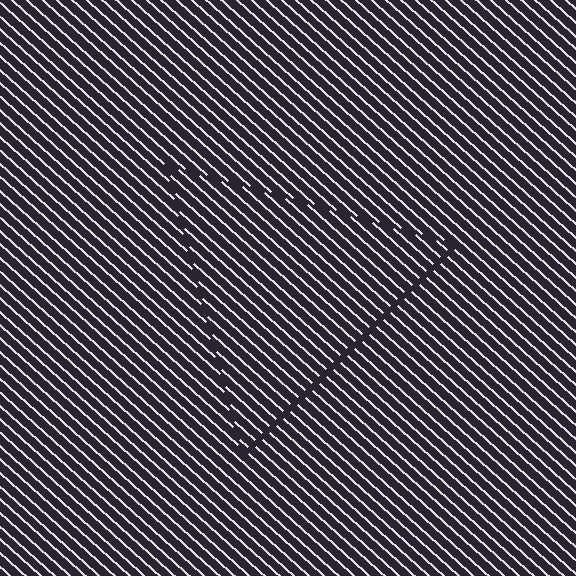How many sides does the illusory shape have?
3 sides — the line-ends trace a triangle.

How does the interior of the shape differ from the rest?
The interior of the shape contains the same grating, shifted by half a period — the contour is defined by the phase discontinuity where line-ends from the inner and outer gratings abut.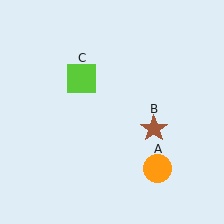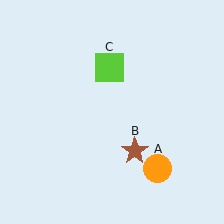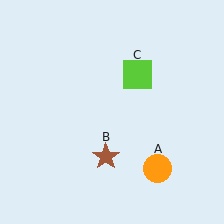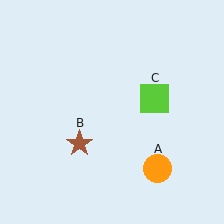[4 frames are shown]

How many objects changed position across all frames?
2 objects changed position: brown star (object B), lime square (object C).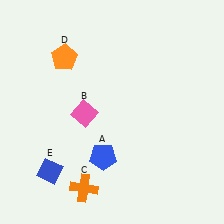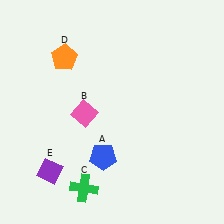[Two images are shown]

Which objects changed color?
C changed from orange to green. E changed from blue to purple.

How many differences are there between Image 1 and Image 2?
There are 2 differences between the two images.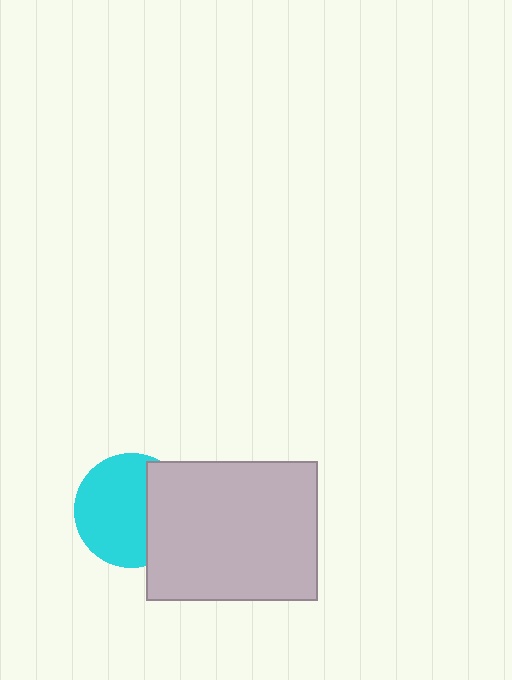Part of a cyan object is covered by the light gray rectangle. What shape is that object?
It is a circle.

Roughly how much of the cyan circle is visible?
Most of it is visible (roughly 66%).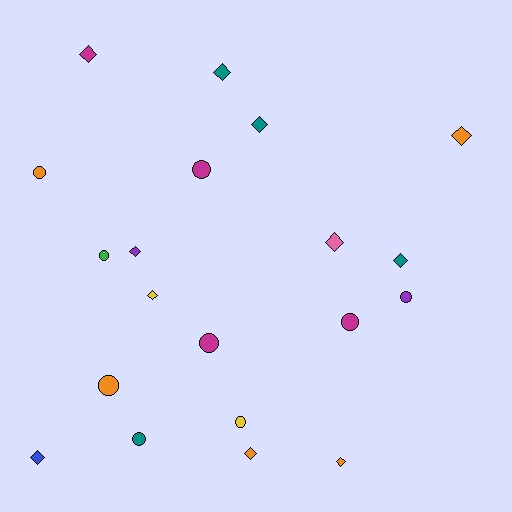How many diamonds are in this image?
There are 11 diamonds.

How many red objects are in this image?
There are no red objects.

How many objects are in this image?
There are 20 objects.